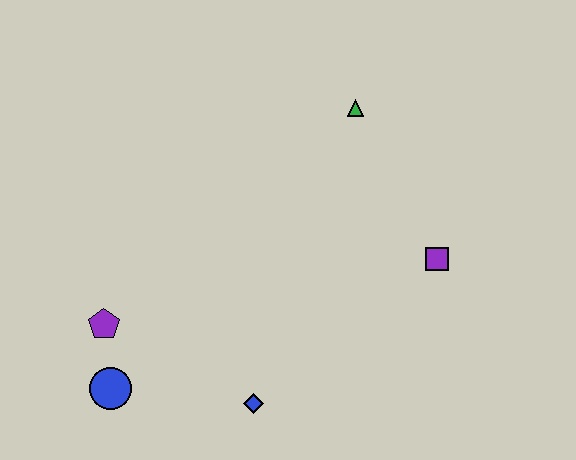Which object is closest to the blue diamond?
The blue circle is closest to the blue diamond.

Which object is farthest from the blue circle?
The green triangle is farthest from the blue circle.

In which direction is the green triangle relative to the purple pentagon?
The green triangle is to the right of the purple pentagon.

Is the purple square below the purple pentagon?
No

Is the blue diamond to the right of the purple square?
No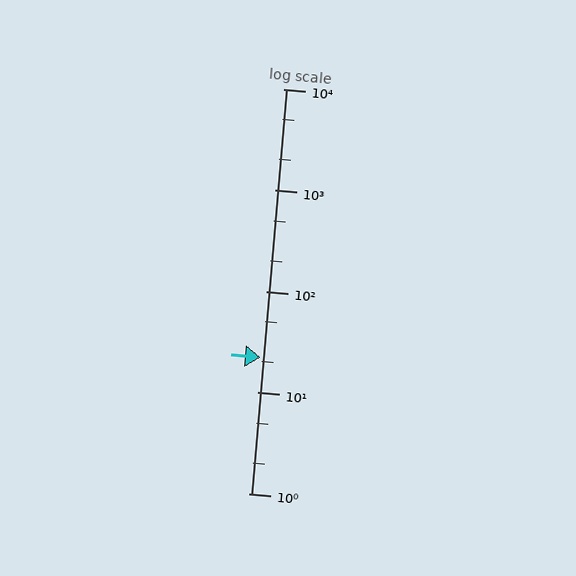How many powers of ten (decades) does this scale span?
The scale spans 4 decades, from 1 to 10000.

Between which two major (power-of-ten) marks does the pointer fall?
The pointer is between 10 and 100.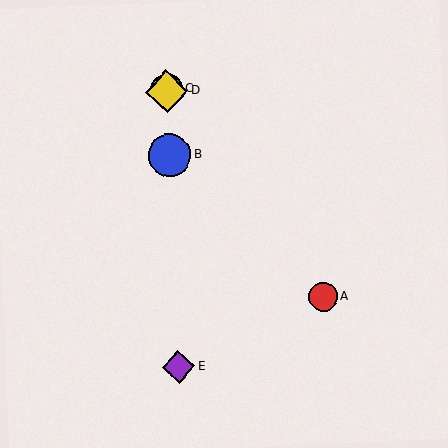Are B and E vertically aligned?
Yes, both are at x≈170.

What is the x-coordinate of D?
Object D is at x≈167.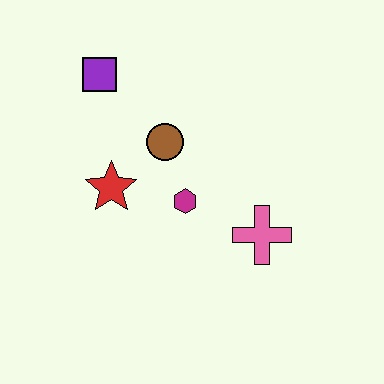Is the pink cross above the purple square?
No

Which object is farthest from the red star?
The pink cross is farthest from the red star.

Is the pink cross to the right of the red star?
Yes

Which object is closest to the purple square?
The brown circle is closest to the purple square.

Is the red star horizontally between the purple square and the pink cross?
Yes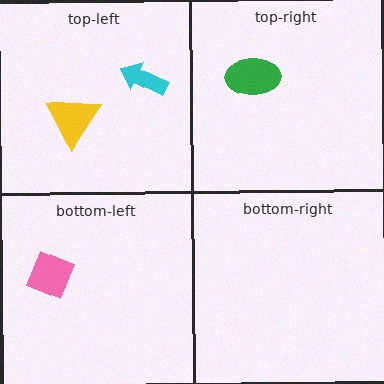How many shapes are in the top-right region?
1.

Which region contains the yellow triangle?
The top-left region.